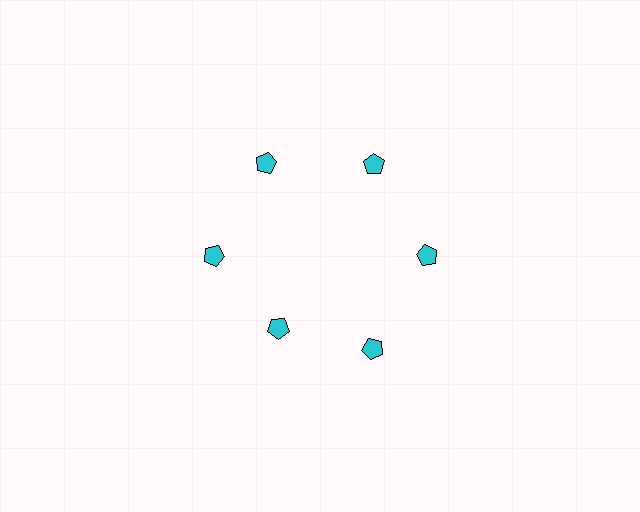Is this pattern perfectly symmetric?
No. The 6 cyan pentagons are arranged in a ring, but one element near the 7 o'clock position is pulled inward toward the center, breaking the 6-fold rotational symmetry.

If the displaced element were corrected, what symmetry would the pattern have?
It would have 6-fold rotational symmetry — the pattern would map onto itself every 60 degrees.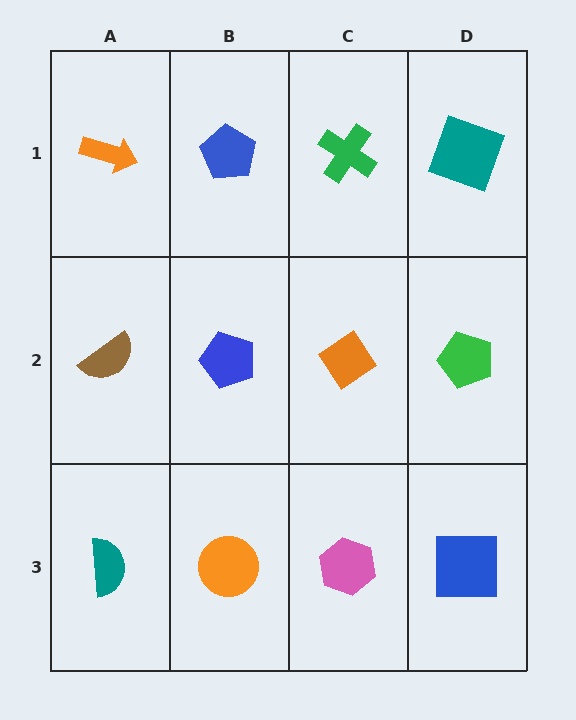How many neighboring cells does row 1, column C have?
3.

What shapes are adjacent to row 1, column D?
A green pentagon (row 2, column D), a green cross (row 1, column C).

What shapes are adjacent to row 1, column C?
An orange diamond (row 2, column C), a blue pentagon (row 1, column B), a teal square (row 1, column D).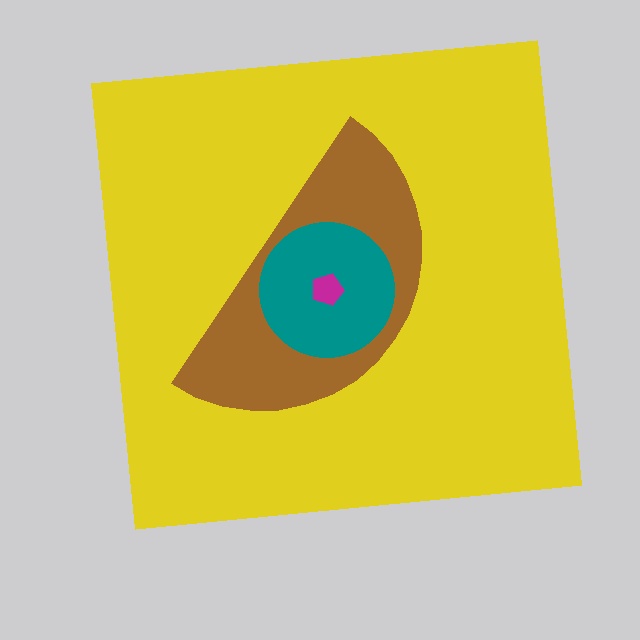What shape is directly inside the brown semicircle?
The teal circle.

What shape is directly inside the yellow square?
The brown semicircle.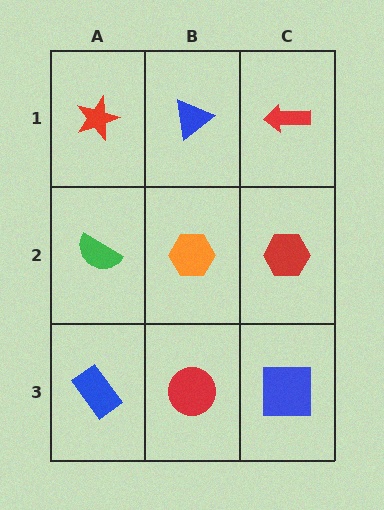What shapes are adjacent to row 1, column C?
A red hexagon (row 2, column C), a blue triangle (row 1, column B).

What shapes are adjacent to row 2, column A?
A red star (row 1, column A), a blue rectangle (row 3, column A), an orange hexagon (row 2, column B).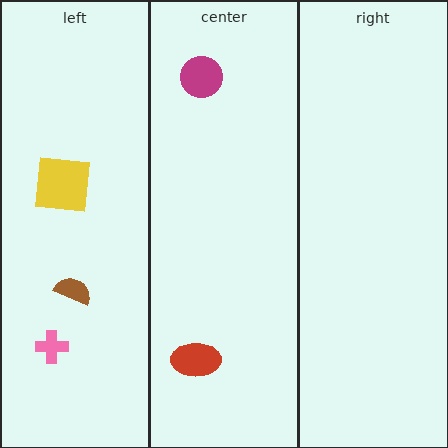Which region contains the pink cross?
The left region.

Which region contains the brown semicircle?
The left region.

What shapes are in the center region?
The magenta circle, the red ellipse.